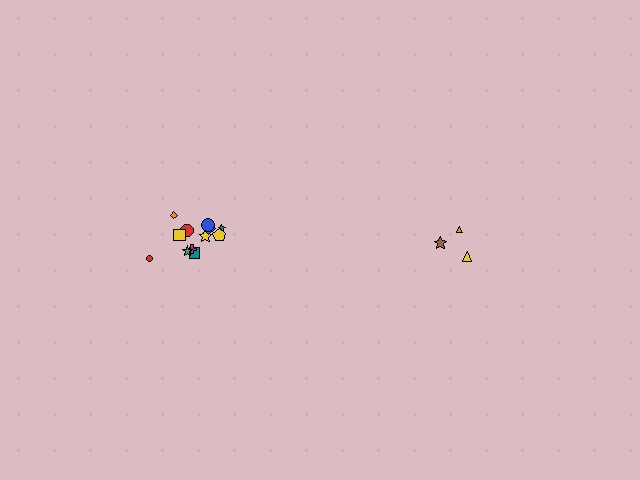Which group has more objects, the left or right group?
The left group.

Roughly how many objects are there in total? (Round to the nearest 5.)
Roughly 15 objects in total.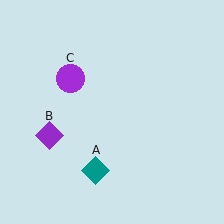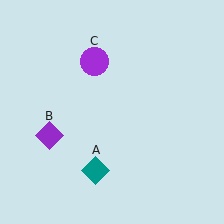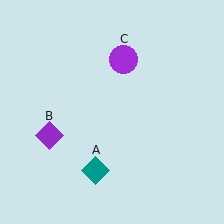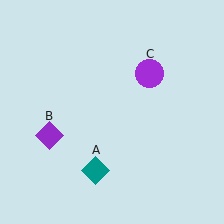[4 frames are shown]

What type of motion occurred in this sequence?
The purple circle (object C) rotated clockwise around the center of the scene.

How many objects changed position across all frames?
1 object changed position: purple circle (object C).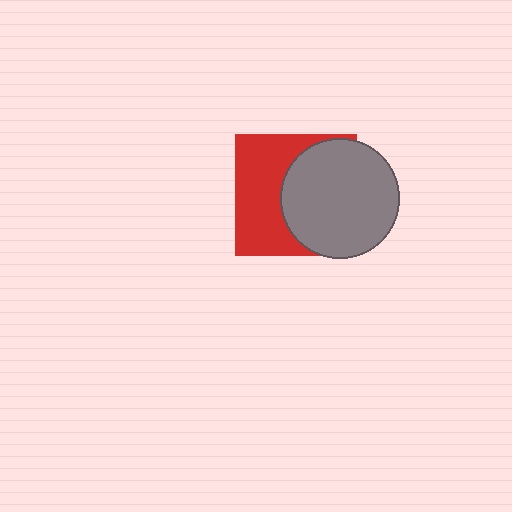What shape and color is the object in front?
The object in front is a gray circle.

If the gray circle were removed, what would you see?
You would see the complete red square.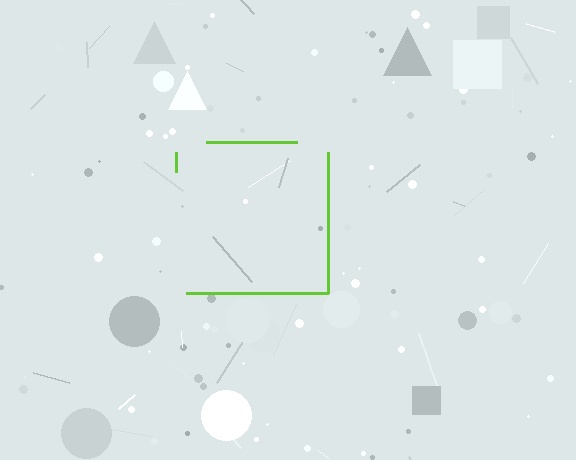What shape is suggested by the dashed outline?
The dashed outline suggests a square.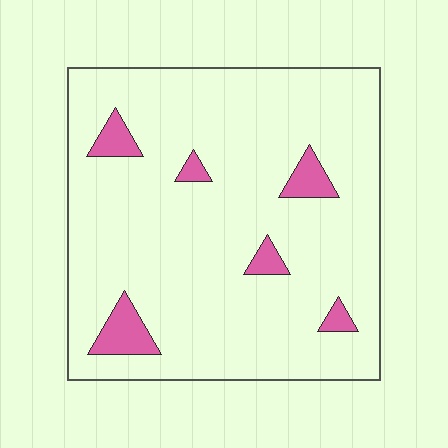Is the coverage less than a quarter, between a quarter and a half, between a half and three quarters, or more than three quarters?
Less than a quarter.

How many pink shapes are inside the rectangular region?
6.